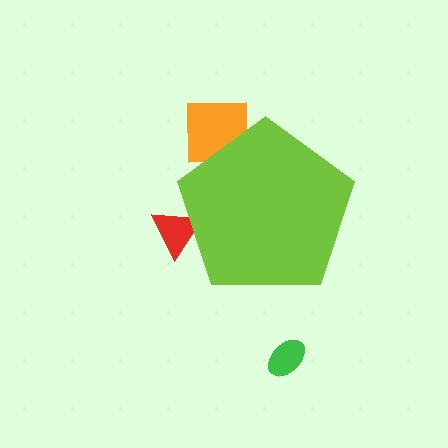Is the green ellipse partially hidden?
No, the green ellipse is fully visible.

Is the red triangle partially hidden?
Yes, the red triangle is partially hidden behind the lime pentagon.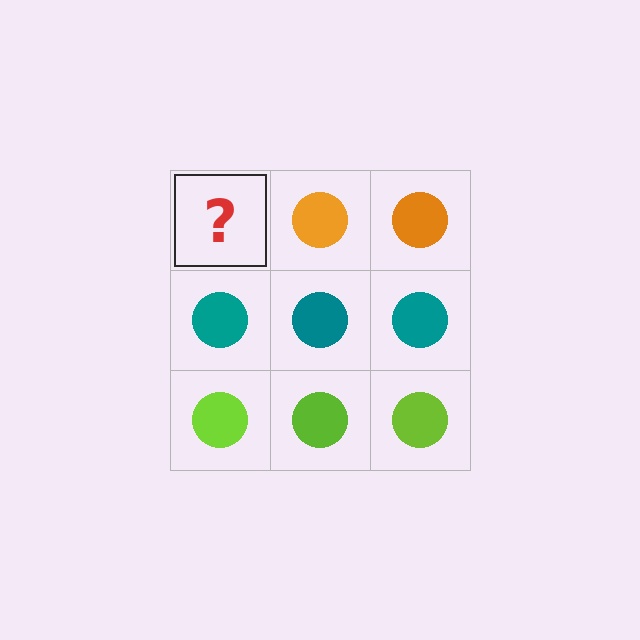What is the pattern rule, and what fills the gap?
The rule is that each row has a consistent color. The gap should be filled with an orange circle.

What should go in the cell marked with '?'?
The missing cell should contain an orange circle.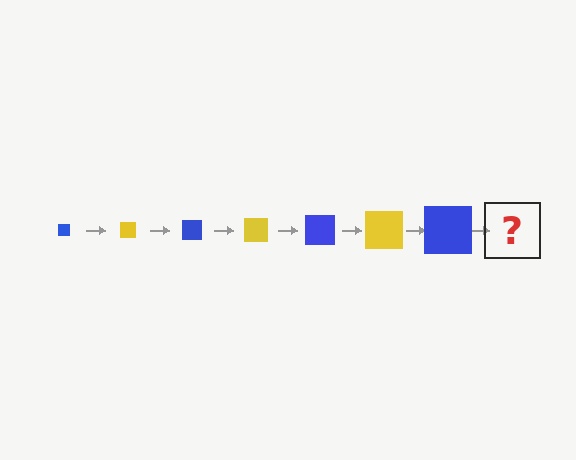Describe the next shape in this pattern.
It should be a yellow square, larger than the previous one.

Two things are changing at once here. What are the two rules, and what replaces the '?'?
The two rules are that the square grows larger each step and the color cycles through blue and yellow. The '?' should be a yellow square, larger than the previous one.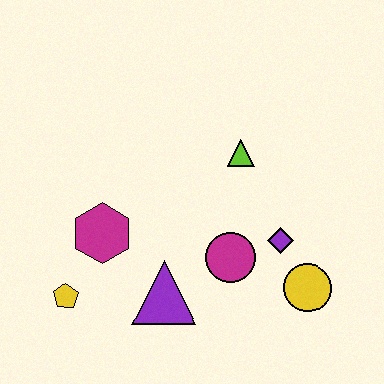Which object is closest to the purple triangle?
The magenta circle is closest to the purple triangle.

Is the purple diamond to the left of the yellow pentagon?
No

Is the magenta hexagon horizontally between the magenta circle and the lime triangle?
No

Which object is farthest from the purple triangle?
The lime triangle is farthest from the purple triangle.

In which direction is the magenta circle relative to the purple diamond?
The magenta circle is to the left of the purple diamond.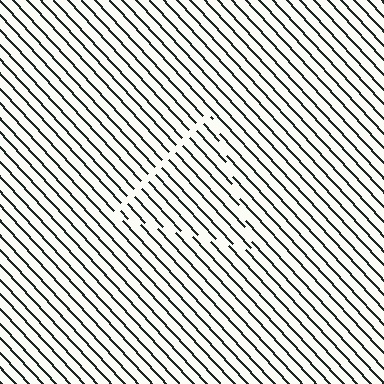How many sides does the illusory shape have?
3 sides — the line-ends trace a triangle.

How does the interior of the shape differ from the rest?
The interior of the shape contains the same grating, shifted by half a period — the contour is defined by the phase discontinuity where line-ends from the inner and outer gratings abut.